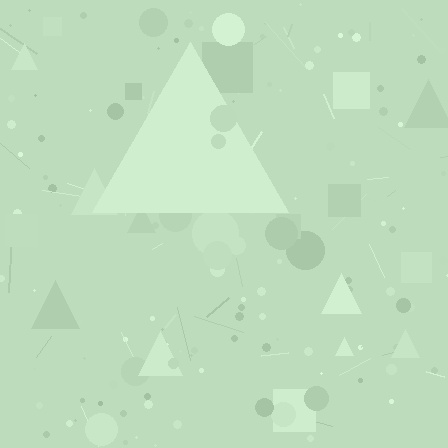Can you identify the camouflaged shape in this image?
The camouflaged shape is a triangle.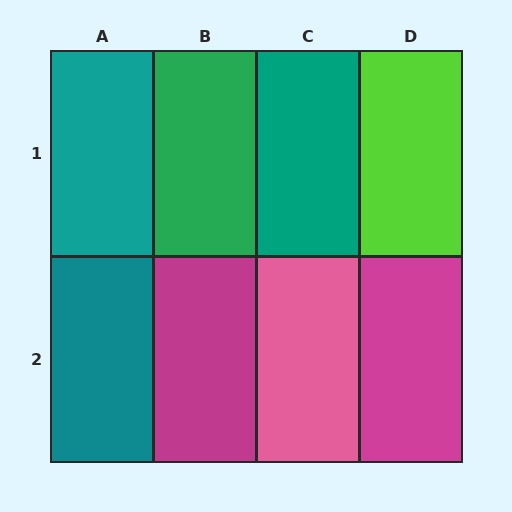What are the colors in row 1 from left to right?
Teal, green, teal, lime.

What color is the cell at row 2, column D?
Magenta.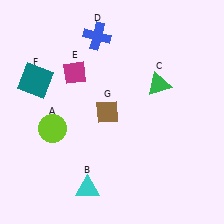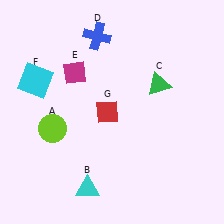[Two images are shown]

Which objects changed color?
F changed from teal to cyan. G changed from brown to red.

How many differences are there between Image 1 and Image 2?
There are 2 differences between the two images.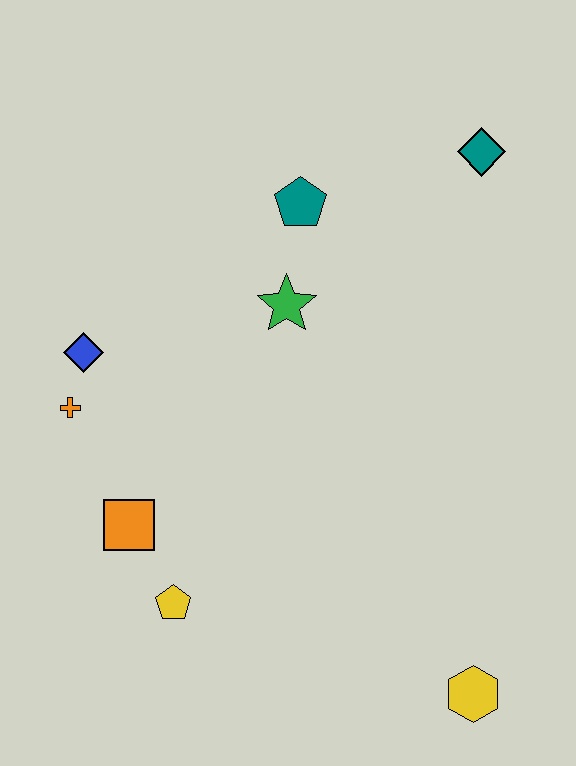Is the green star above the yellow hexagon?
Yes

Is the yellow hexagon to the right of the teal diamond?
No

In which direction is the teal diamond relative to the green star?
The teal diamond is to the right of the green star.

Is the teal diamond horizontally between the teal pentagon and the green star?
No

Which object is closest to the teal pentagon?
The green star is closest to the teal pentagon.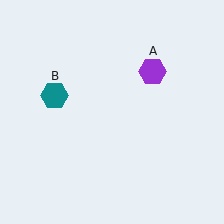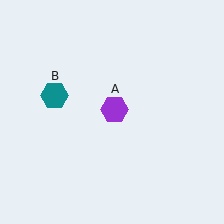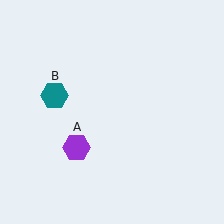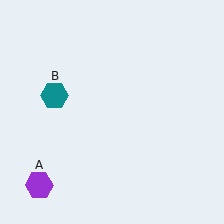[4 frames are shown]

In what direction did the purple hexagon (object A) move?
The purple hexagon (object A) moved down and to the left.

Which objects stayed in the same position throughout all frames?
Teal hexagon (object B) remained stationary.